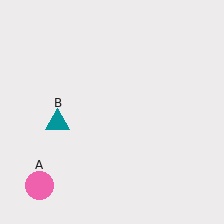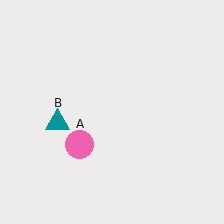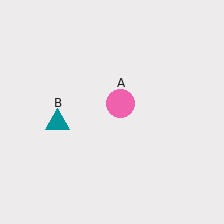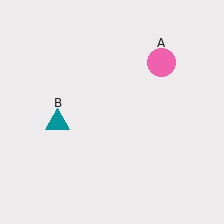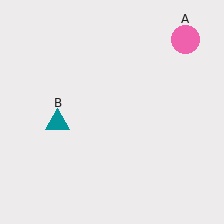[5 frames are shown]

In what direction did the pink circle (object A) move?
The pink circle (object A) moved up and to the right.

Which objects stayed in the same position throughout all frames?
Teal triangle (object B) remained stationary.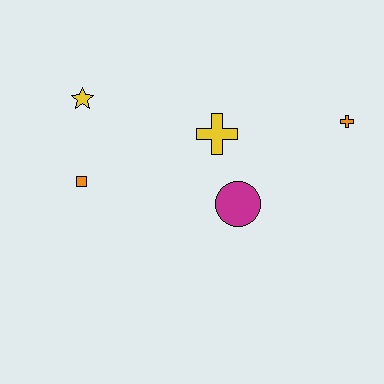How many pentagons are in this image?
There are no pentagons.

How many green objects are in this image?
There are no green objects.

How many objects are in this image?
There are 5 objects.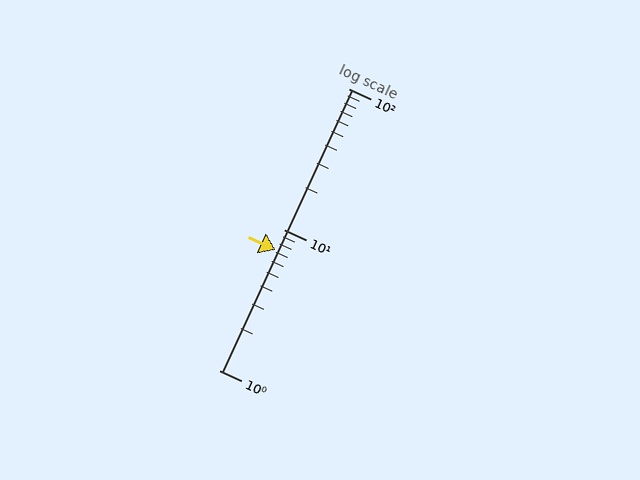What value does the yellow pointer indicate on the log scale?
The pointer indicates approximately 7.2.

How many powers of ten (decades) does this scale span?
The scale spans 2 decades, from 1 to 100.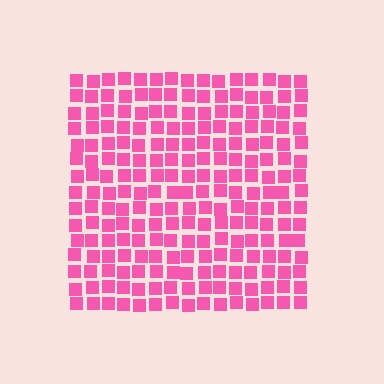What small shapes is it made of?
It is made of small squares.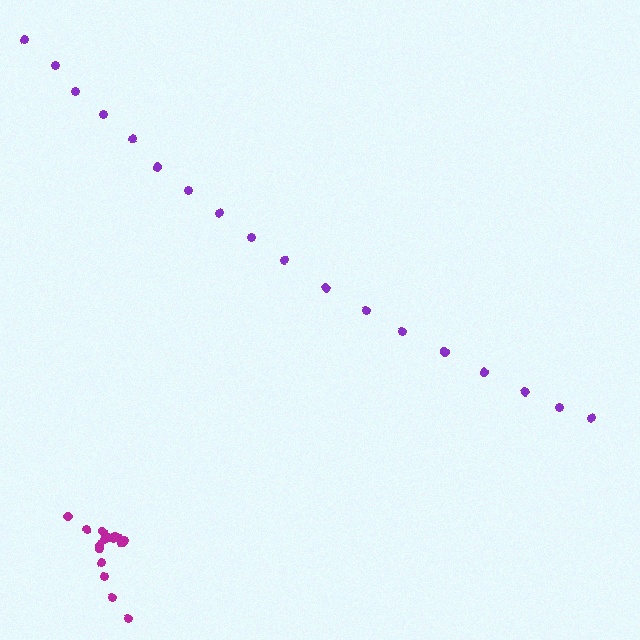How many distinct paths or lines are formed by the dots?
There are 2 distinct paths.